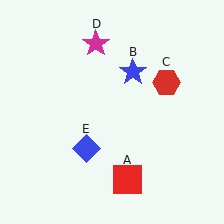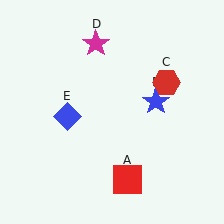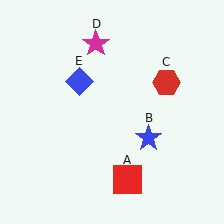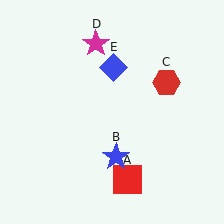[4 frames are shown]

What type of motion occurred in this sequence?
The blue star (object B), blue diamond (object E) rotated clockwise around the center of the scene.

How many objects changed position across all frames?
2 objects changed position: blue star (object B), blue diamond (object E).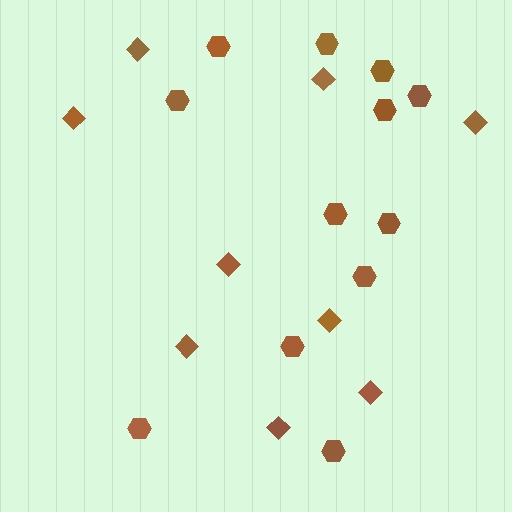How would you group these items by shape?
There are 2 groups: one group of diamonds (9) and one group of hexagons (12).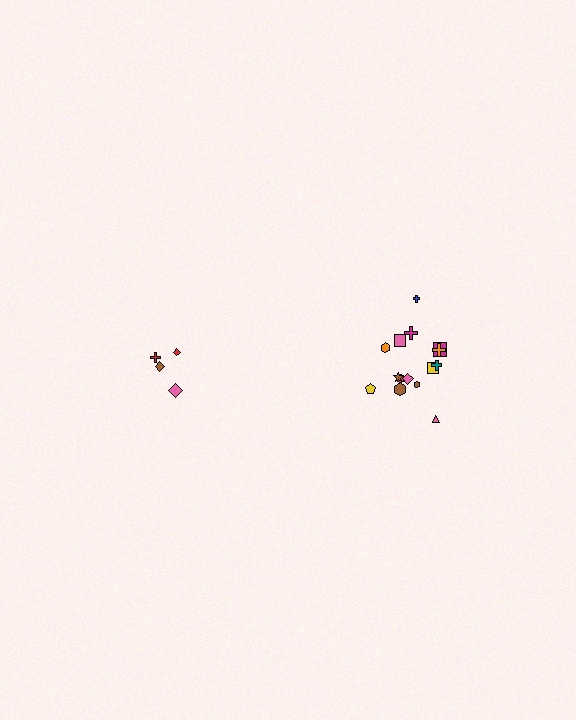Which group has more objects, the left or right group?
The right group.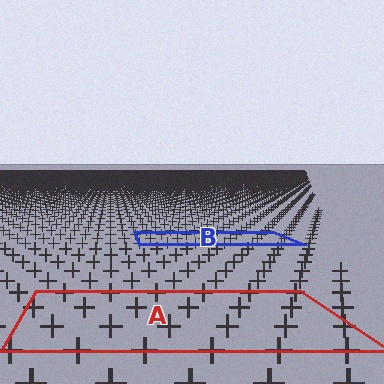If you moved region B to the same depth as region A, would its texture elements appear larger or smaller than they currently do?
They would appear larger. At a closer depth, the same texture elements are projected at a bigger on-screen size.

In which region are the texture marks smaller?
The texture marks are smaller in region B, because it is farther away.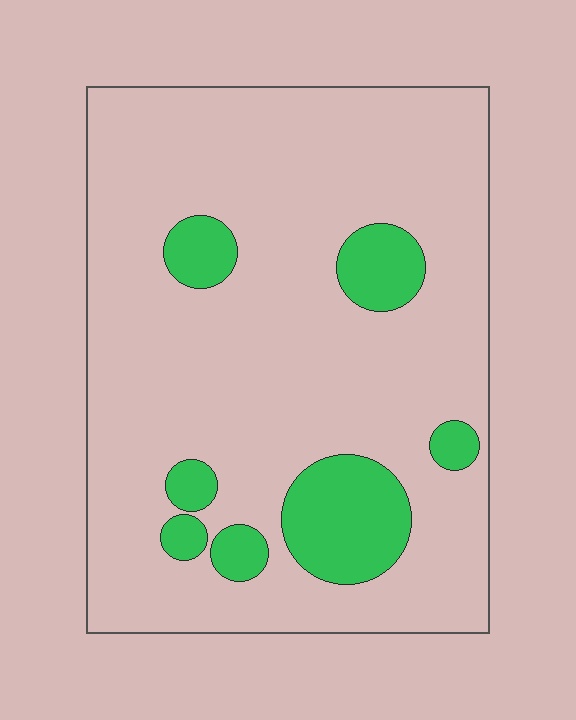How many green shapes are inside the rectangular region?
7.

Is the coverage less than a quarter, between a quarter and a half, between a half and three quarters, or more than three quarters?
Less than a quarter.